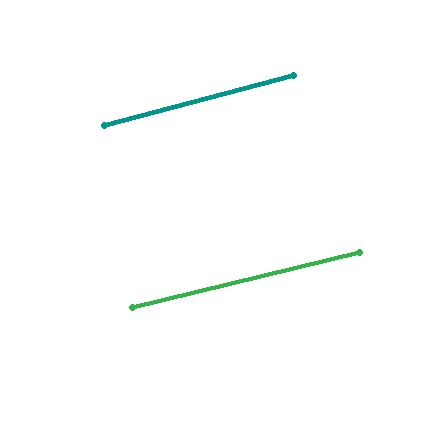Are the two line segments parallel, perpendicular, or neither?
Parallel — their directions differ by only 1.2°.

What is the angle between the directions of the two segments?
Approximately 1 degree.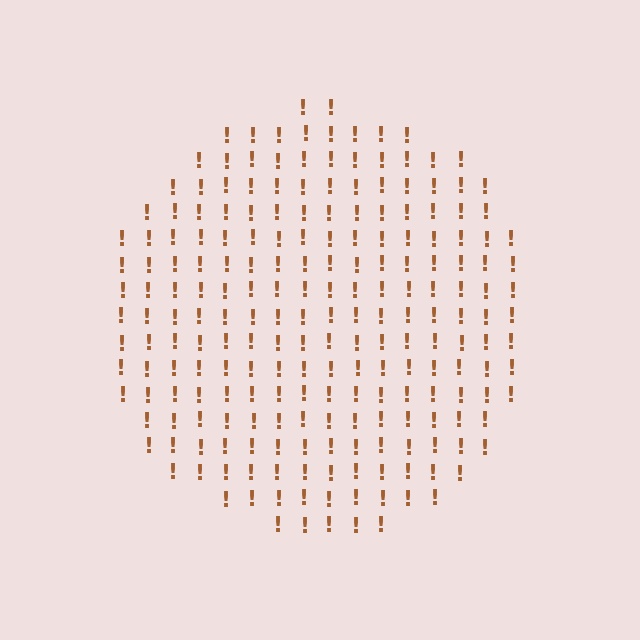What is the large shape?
The large shape is a circle.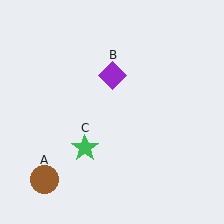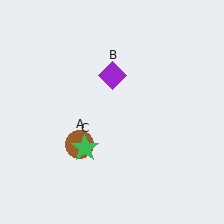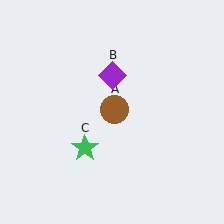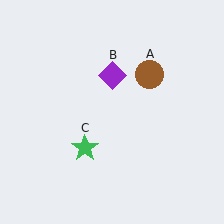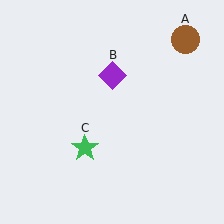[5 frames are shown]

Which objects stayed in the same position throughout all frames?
Purple diamond (object B) and green star (object C) remained stationary.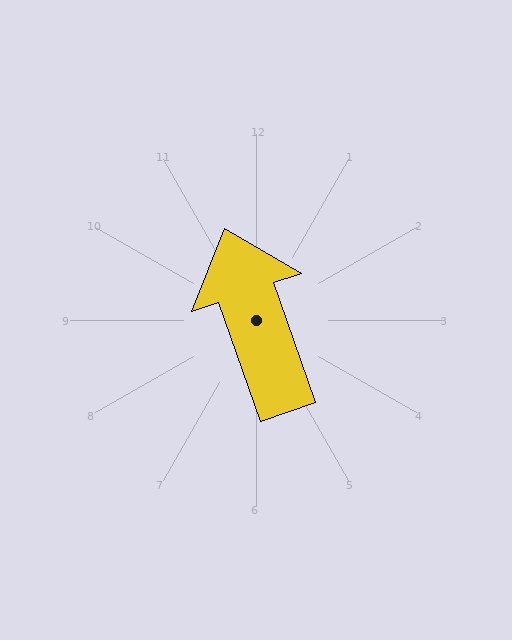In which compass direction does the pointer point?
North.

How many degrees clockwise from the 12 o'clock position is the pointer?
Approximately 341 degrees.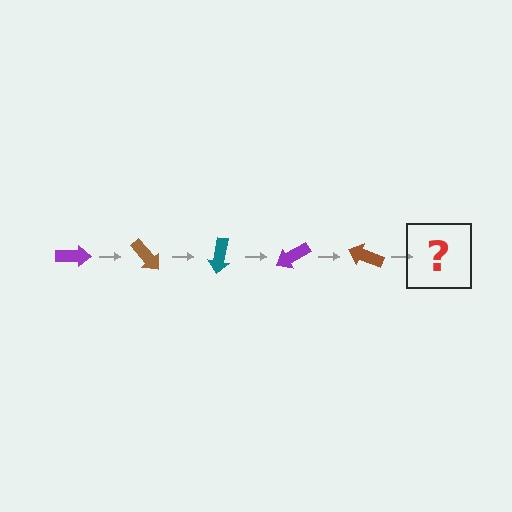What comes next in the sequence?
The next element should be a teal arrow, rotated 250 degrees from the start.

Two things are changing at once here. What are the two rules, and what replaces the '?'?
The two rules are that it rotates 50 degrees each step and the color cycles through purple, brown, and teal. The '?' should be a teal arrow, rotated 250 degrees from the start.